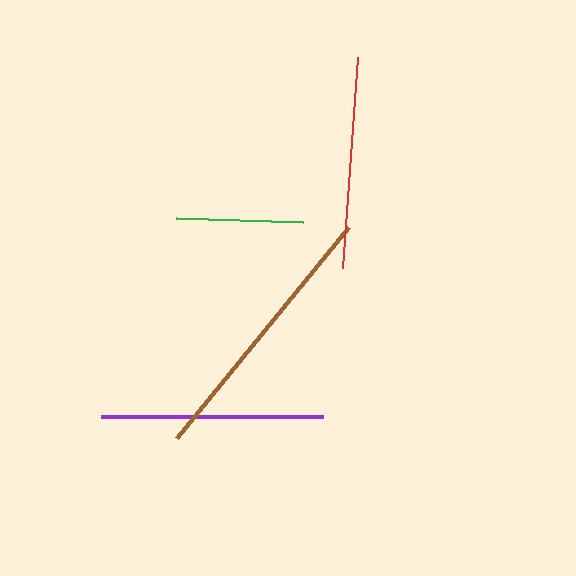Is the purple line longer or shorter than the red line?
The purple line is longer than the red line.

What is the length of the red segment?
The red segment is approximately 212 pixels long.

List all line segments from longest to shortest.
From longest to shortest: brown, purple, red, green.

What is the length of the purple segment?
The purple segment is approximately 221 pixels long.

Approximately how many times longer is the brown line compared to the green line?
The brown line is approximately 2.1 times the length of the green line.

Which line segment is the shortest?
The green line is the shortest at approximately 127 pixels.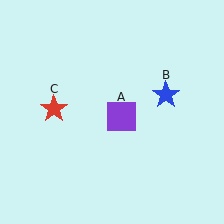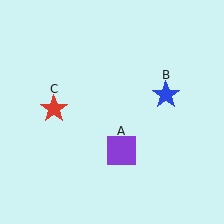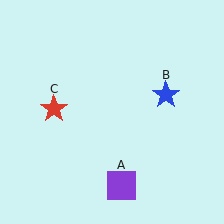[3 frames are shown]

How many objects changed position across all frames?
1 object changed position: purple square (object A).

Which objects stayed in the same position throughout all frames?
Blue star (object B) and red star (object C) remained stationary.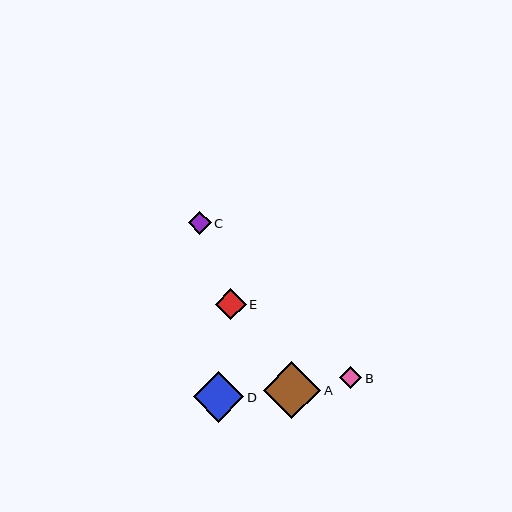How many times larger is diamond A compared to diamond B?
Diamond A is approximately 2.6 times the size of diamond B.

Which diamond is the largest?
Diamond A is the largest with a size of approximately 58 pixels.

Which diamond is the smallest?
Diamond B is the smallest with a size of approximately 23 pixels.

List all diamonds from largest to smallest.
From largest to smallest: A, D, E, C, B.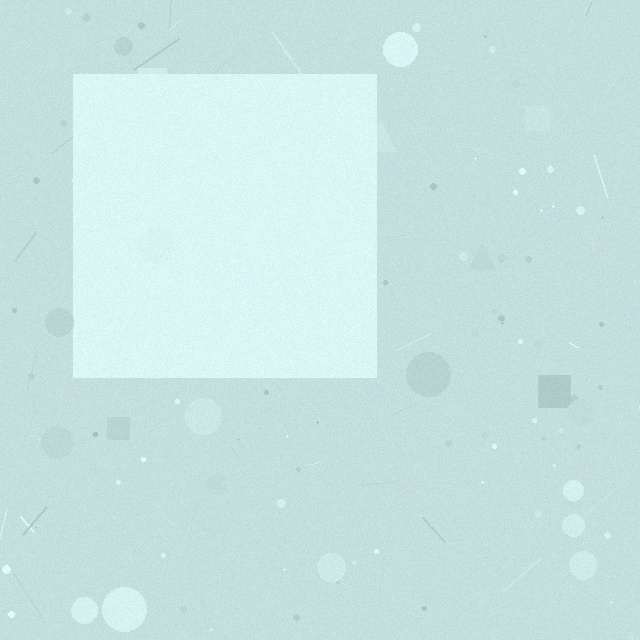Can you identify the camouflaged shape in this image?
The camouflaged shape is a square.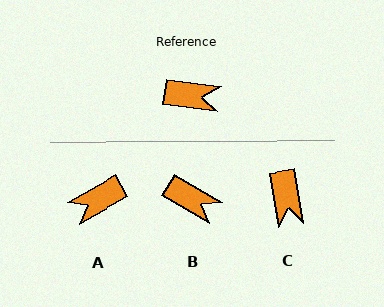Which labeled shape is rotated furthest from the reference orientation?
A, about 143 degrees away.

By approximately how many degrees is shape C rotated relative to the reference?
Approximately 73 degrees clockwise.